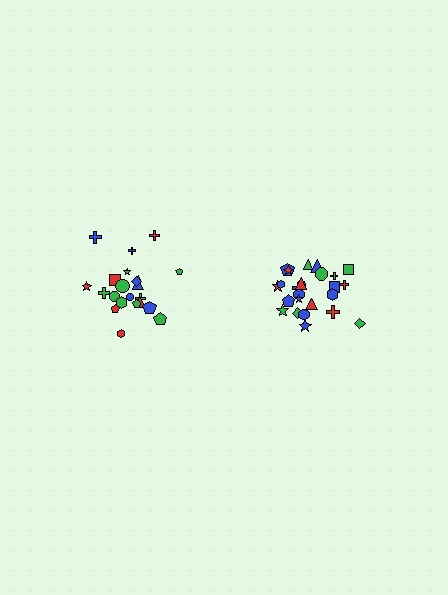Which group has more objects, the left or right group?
The right group.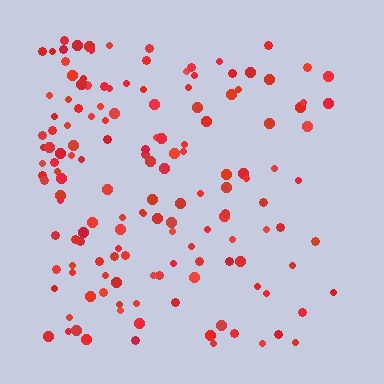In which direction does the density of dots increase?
From right to left, with the left side densest.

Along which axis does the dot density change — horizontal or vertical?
Horizontal.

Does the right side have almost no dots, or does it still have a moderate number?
Still a moderate number, just noticeably fewer than the left.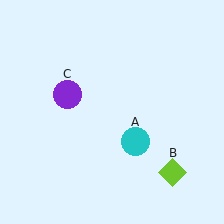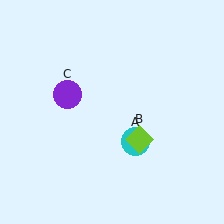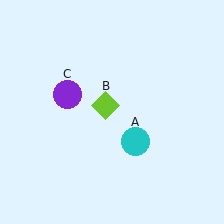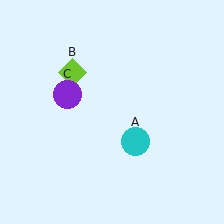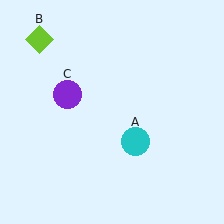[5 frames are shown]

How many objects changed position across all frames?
1 object changed position: lime diamond (object B).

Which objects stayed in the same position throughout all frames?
Cyan circle (object A) and purple circle (object C) remained stationary.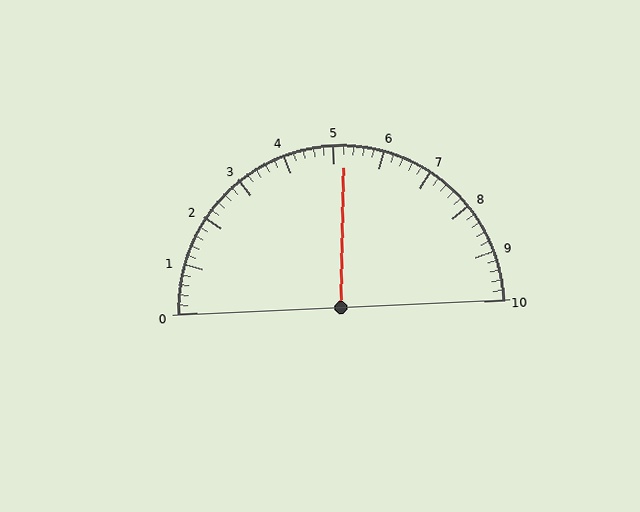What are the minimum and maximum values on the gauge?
The gauge ranges from 0 to 10.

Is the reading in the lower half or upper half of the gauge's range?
The reading is in the upper half of the range (0 to 10).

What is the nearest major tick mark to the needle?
The nearest major tick mark is 5.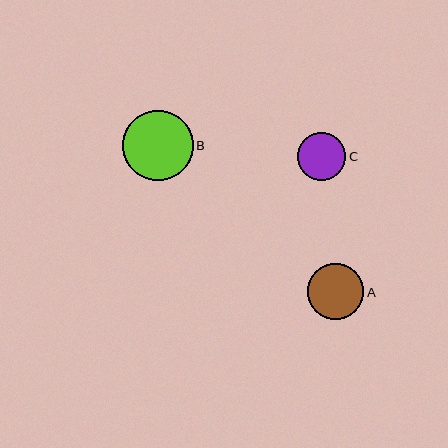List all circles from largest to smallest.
From largest to smallest: B, A, C.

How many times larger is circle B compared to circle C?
Circle B is approximately 1.5 times the size of circle C.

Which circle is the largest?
Circle B is the largest with a size of approximately 70 pixels.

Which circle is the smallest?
Circle C is the smallest with a size of approximately 48 pixels.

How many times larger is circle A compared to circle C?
Circle A is approximately 1.2 times the size of circle C.